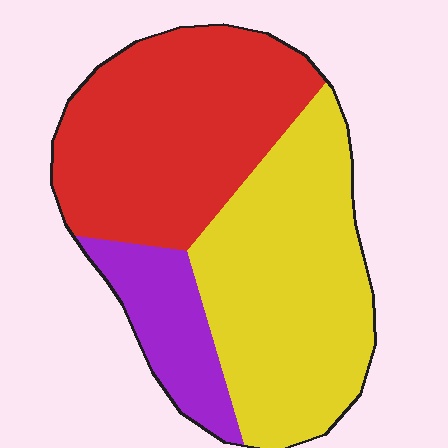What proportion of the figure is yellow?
Yellow covers roughly 45% of the figure.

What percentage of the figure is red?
Red covers about 40% of the figure.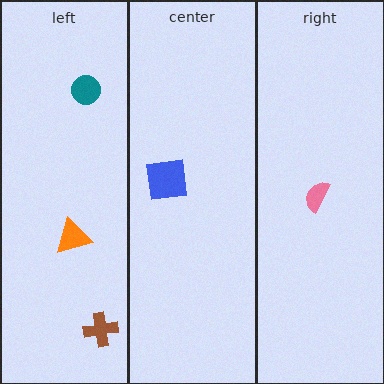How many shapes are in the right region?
1.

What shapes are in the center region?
The blue square.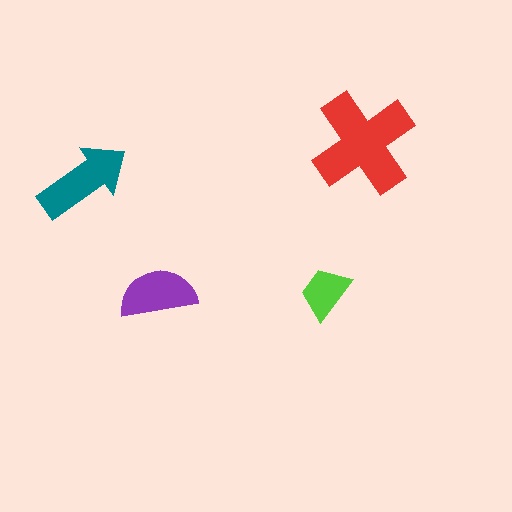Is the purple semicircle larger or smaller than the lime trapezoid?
Larger.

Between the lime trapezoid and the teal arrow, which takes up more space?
The teal arrow.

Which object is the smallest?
The lime trapezoid.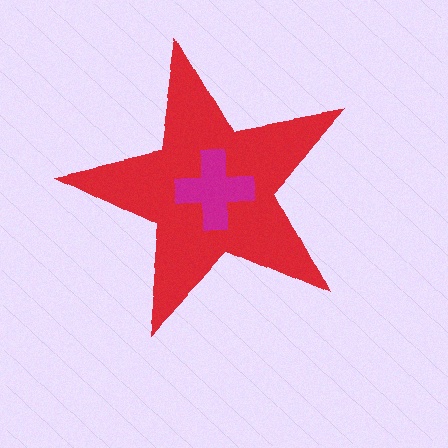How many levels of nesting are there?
2.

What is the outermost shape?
The red star.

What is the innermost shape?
The magenta cross.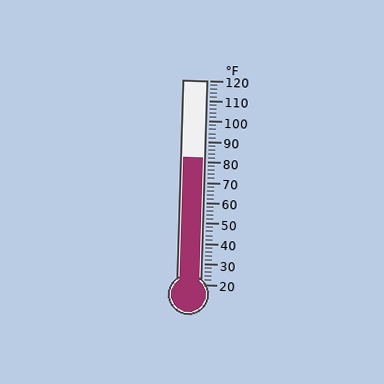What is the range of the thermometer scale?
The thermometer scale ranges from 20°F to 120°F.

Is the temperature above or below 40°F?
The temperature is above 40°F.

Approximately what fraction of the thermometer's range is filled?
The thermometer is filled to approximately 60% of its range.